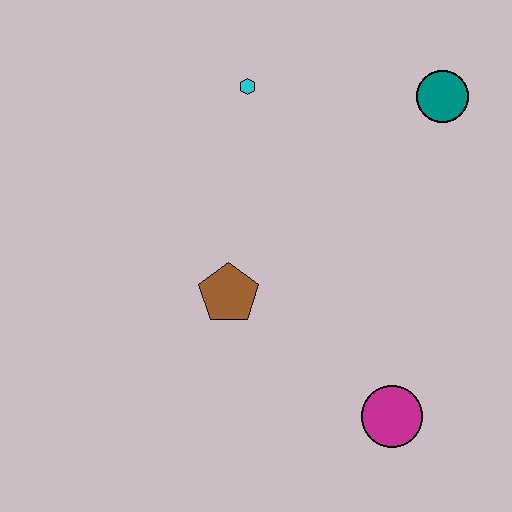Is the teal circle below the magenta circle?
No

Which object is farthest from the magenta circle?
The cyan hexagon is farthest from the magenta circle.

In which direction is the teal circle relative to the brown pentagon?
The teal circle is to the right of the brown pentagon.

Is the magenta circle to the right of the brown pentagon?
Yes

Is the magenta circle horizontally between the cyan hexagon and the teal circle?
Yes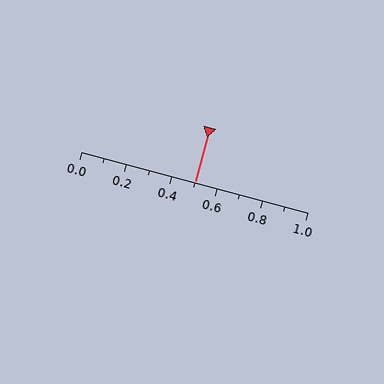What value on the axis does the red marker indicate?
The marker indicates approximately 0.5.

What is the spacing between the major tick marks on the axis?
The major ticks are spaced 0.2 apart.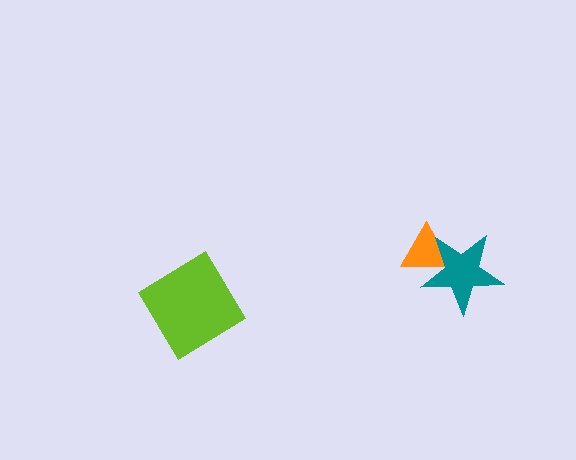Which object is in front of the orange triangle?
The teal star is in front of the orange triangle.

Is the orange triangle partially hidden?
Yes, it is partially covered by another shape.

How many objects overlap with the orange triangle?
1 object overlaps with the orange triangle.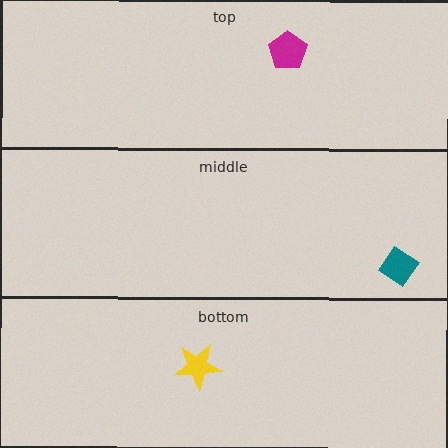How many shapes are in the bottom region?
1.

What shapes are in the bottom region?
The yellow star.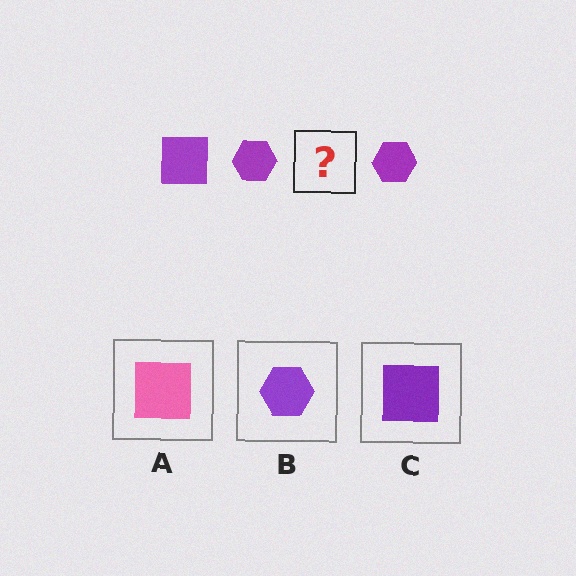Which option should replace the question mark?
Option C.